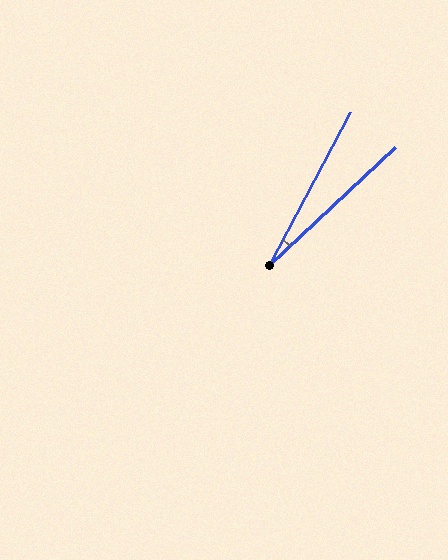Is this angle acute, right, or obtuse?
It is acute.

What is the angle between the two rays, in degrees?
Approximately 19 degrees.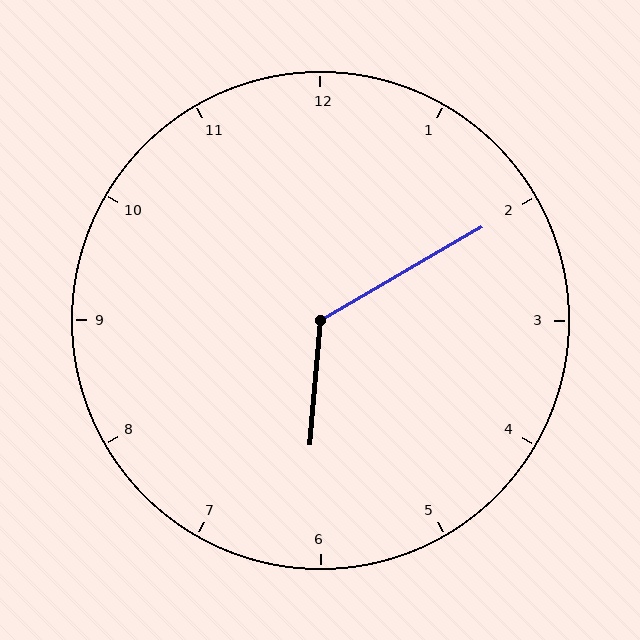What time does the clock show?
6:10.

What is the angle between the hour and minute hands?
Approximately 125 degrees.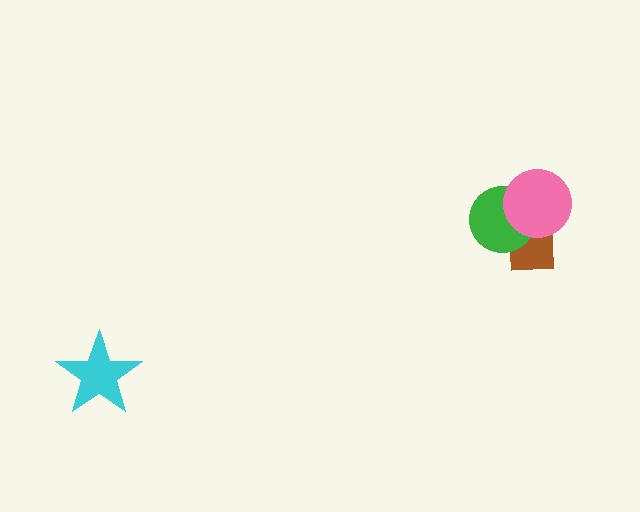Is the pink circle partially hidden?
No, no other shape covers it.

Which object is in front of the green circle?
The pink circle is in front of the green circle.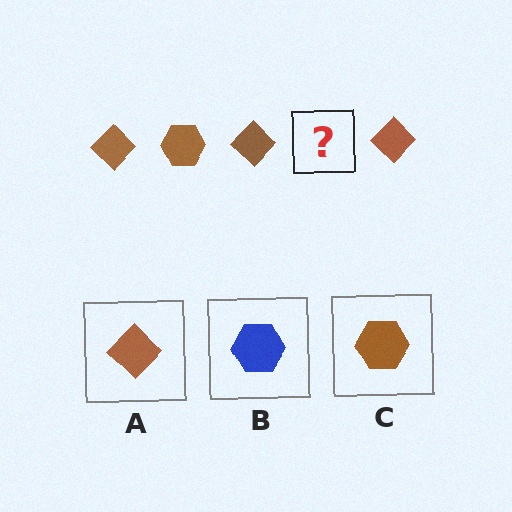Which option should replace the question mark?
Option C.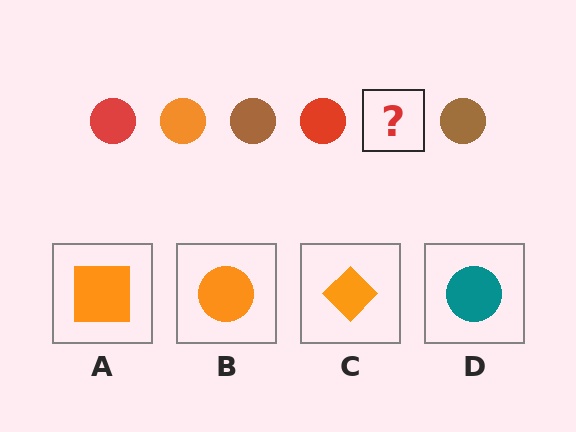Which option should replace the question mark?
Option B.